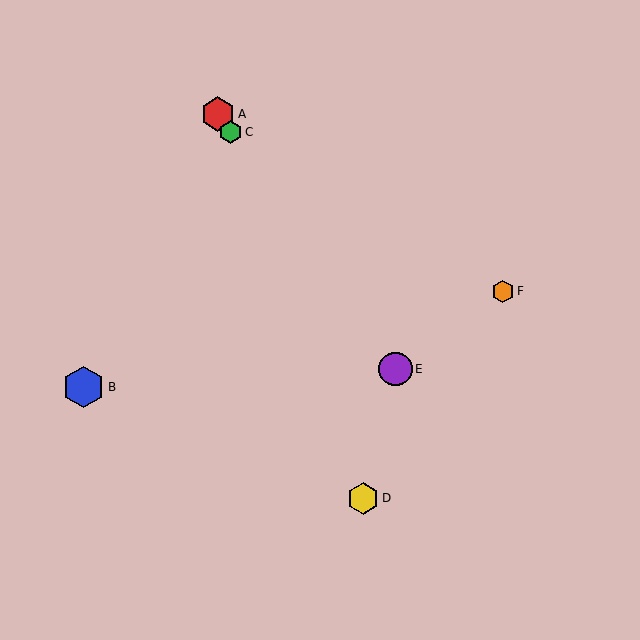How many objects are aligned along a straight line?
3 objects (A, C, E) are aligned along a straight line.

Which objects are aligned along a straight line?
Objects A, C, E are aligned along a straight line.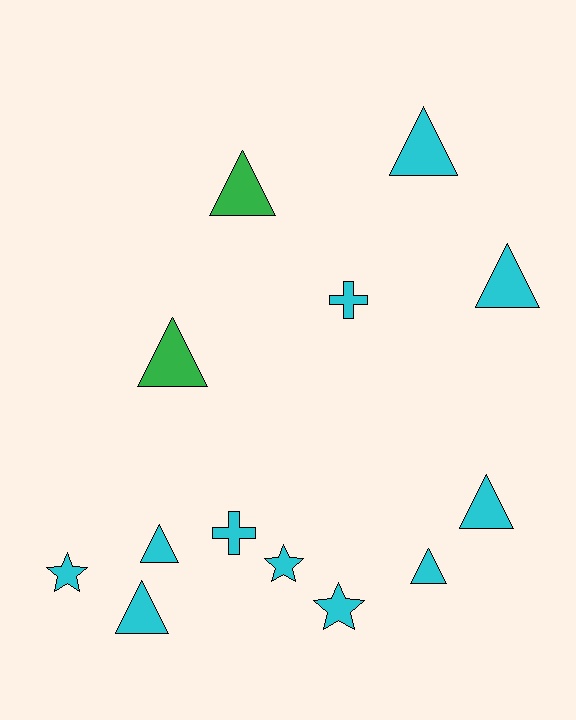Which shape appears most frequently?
Triangle, with 8 objects.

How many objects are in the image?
There are 13 objects.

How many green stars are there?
There are no green stars.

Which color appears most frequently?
Cyan, with 11 objects.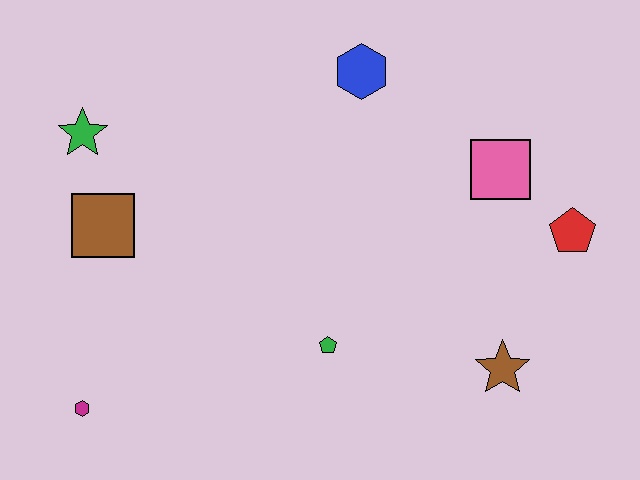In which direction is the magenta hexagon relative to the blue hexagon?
The magenta hexagon is below the blue hexagon.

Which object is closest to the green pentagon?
The brown star is closest to the green pentagon.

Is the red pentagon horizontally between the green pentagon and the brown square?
No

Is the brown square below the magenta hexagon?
No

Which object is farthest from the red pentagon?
The magenta hexagon is farthest from the red pentagon.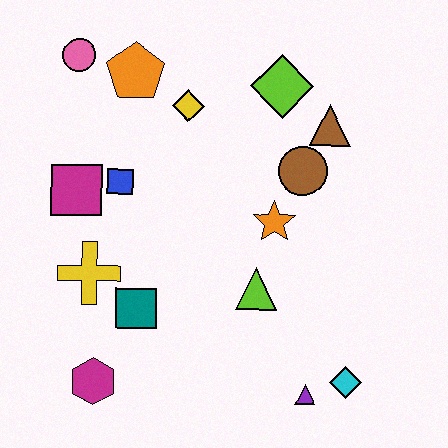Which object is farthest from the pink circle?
The cyan diamond is farthest from the pink circle.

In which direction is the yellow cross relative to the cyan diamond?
The yellow cross is to the left of the cyan diamond.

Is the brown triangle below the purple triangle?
No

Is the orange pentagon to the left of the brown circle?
Yes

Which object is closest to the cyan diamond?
The purple triangle is closest to the cyan diamond.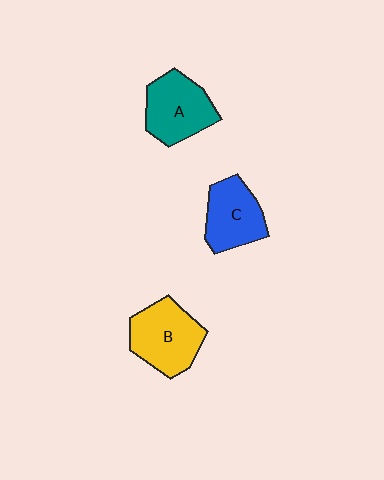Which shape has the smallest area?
Shape C (blue).